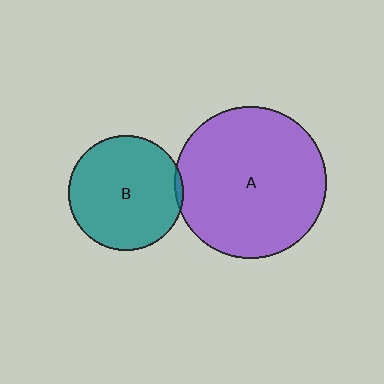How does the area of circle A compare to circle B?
Approximately 1.7 times.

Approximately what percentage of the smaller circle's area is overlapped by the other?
Approximately 5%.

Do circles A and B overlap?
Yes.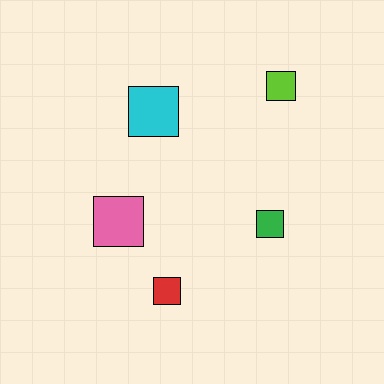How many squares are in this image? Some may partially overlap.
There are 5 squares.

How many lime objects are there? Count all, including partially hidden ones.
There is 1 lime object.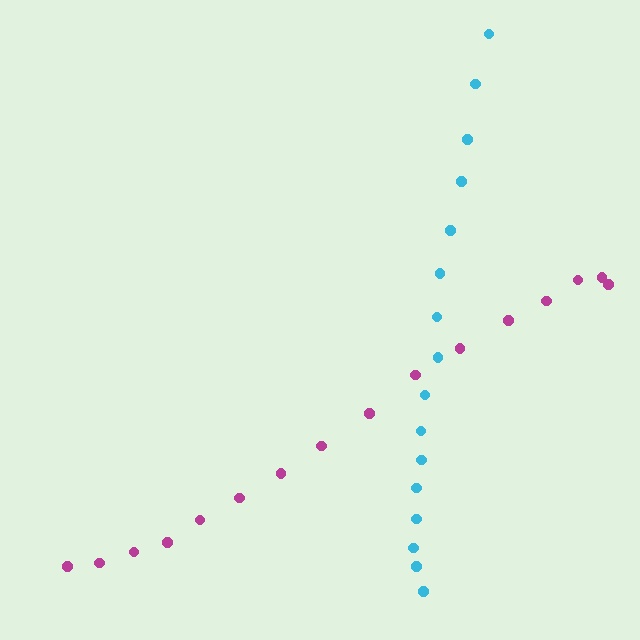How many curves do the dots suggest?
There are 2 distinct paths.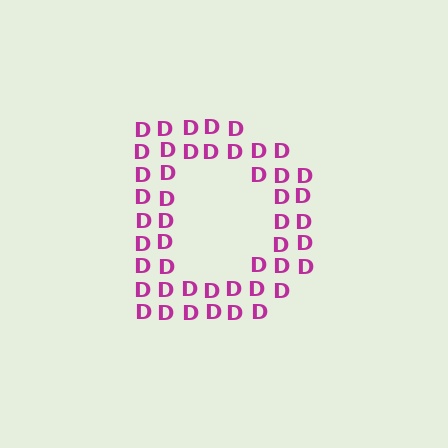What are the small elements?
The small elements are letter D's.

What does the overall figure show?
The overall figure shows the letter D.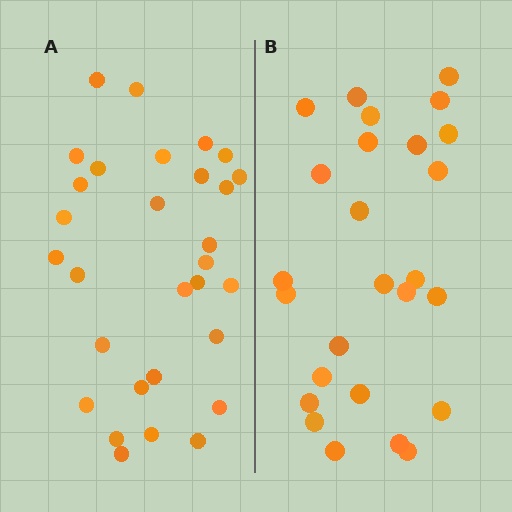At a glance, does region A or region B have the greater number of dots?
Region A (the left region) has more dots.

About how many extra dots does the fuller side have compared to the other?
Region A has about 4 more dots than region B.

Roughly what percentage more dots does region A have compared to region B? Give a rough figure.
About 15% more.